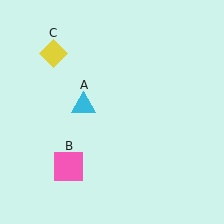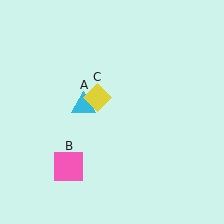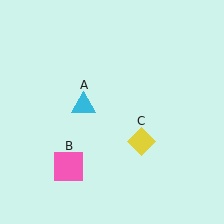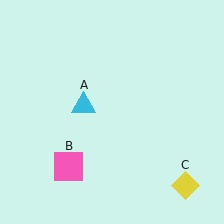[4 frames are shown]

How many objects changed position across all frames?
1 object changed position: yellow diamond (object C).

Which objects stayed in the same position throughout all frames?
Cyan triangle (object A) and pink square (object B) remained stationary.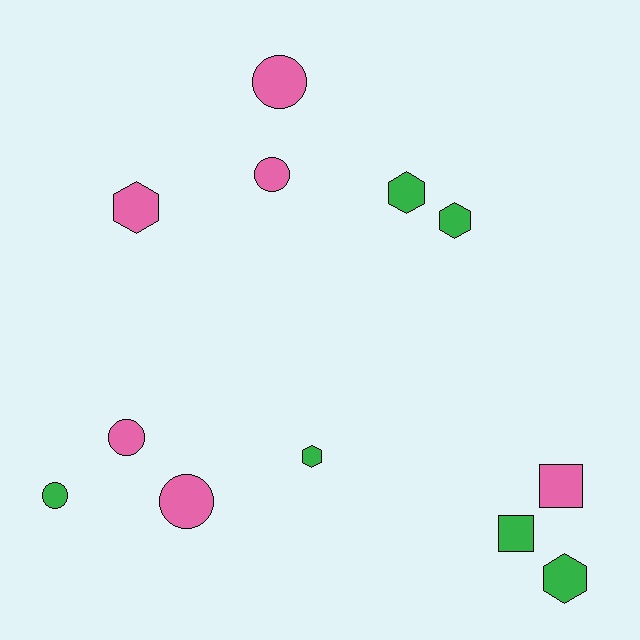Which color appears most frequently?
Green, with 6 objects.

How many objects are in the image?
There are 12 objects.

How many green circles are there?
There is 1 green circle.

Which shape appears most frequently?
Hexagon, with 5 objects.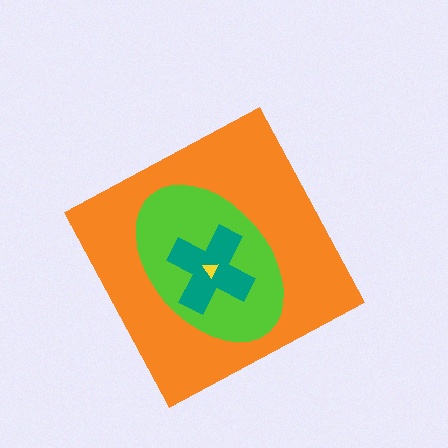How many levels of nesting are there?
4.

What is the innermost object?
The yellow triangle.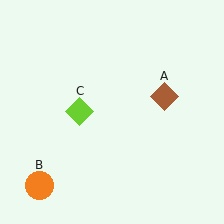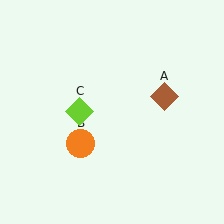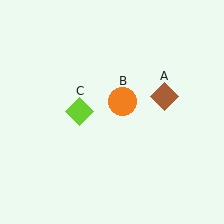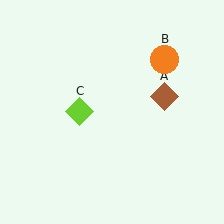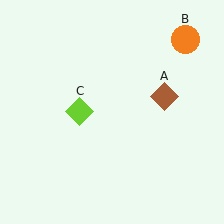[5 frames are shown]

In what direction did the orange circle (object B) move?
The orange circle (object B) moved up and to the right.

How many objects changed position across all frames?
1 object changed position: orange circle (object B).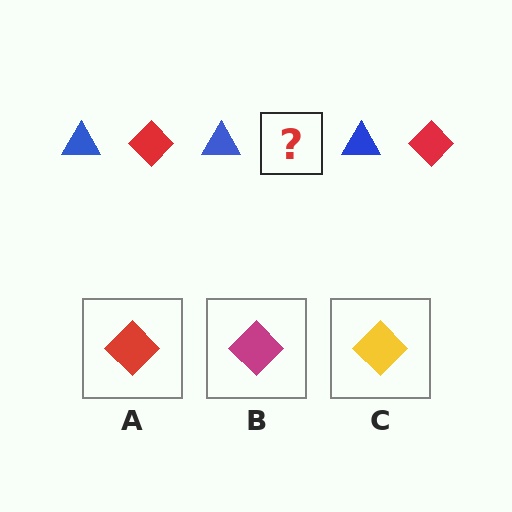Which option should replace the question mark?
Option A.